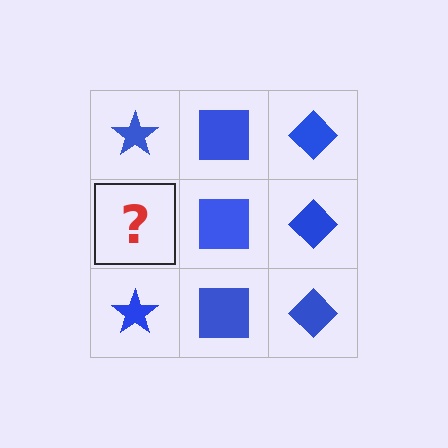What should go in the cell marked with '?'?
The missing cell should contain a blue star.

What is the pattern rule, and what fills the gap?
The rule is that each column has a consistent shape. The gap should be filled with a blue star.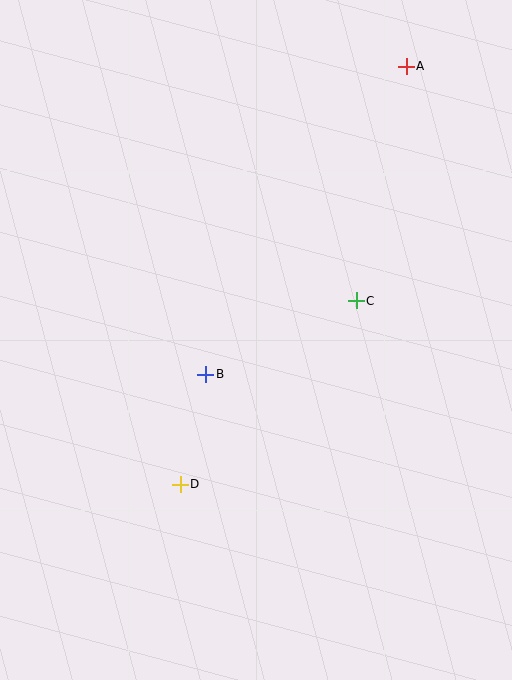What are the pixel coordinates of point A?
Point A is at (406, 66).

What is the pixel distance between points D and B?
The distance between D and B is 113 pixels.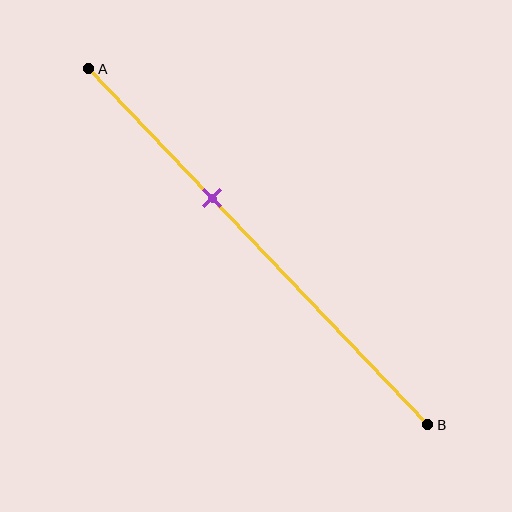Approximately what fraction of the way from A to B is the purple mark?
The purple mark is approximately 35% of the way from A to B.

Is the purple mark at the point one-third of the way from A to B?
No, the mark is at about 35% from A, not at the 33% one-third point.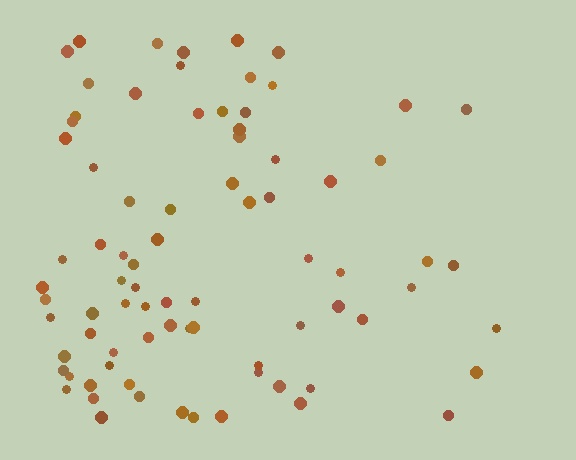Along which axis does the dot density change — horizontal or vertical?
Horizontal.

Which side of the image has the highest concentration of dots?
The left.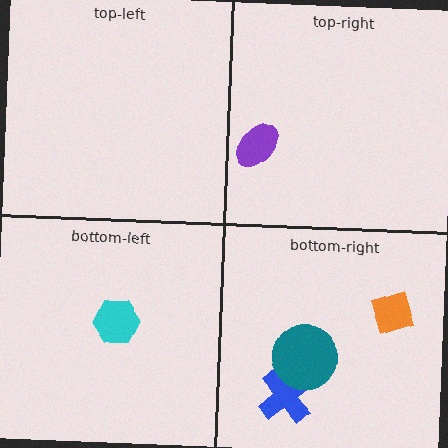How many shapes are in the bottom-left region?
1.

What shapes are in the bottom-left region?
The cyan hexagon.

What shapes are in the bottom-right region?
The blue cross, the teal circle, the orange diamond.